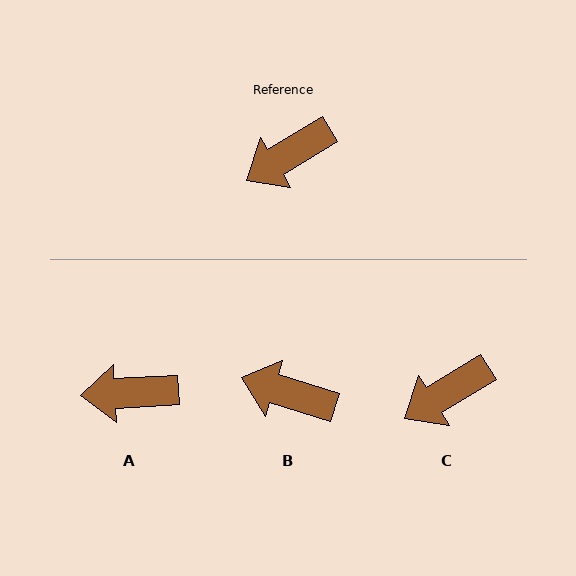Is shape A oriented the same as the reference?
No, it is off by about 28 degrees.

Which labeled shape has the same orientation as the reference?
C.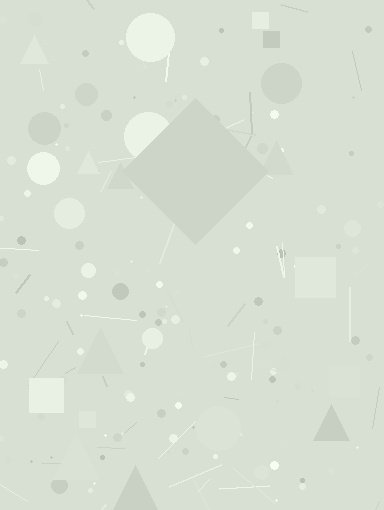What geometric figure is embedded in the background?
A diamond is embedded in the background.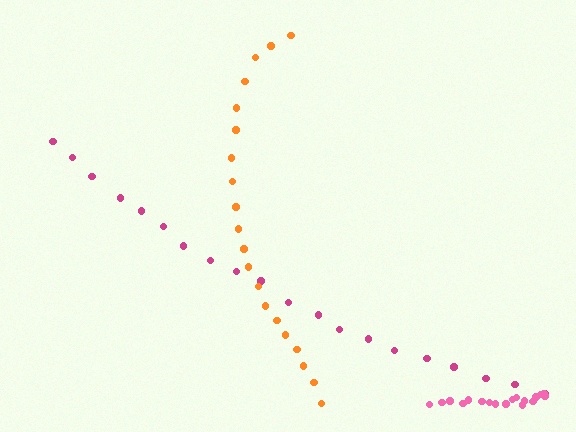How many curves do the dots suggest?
There are 3 distinct paths.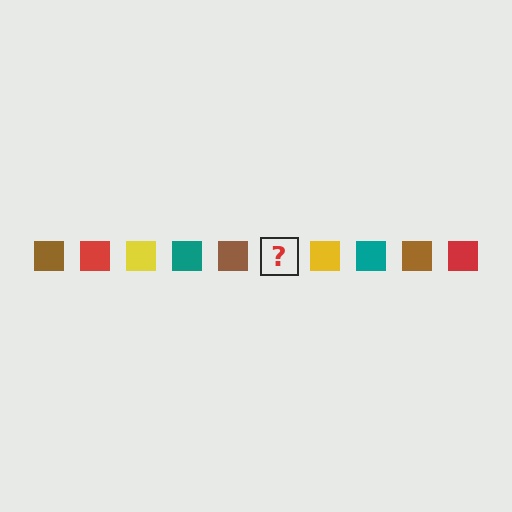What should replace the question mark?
The question mark should be replaced with a red square.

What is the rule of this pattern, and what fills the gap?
The rule is that the pattern cycles through brown, red, yellow, teal squares. The gap should be filled with a red square.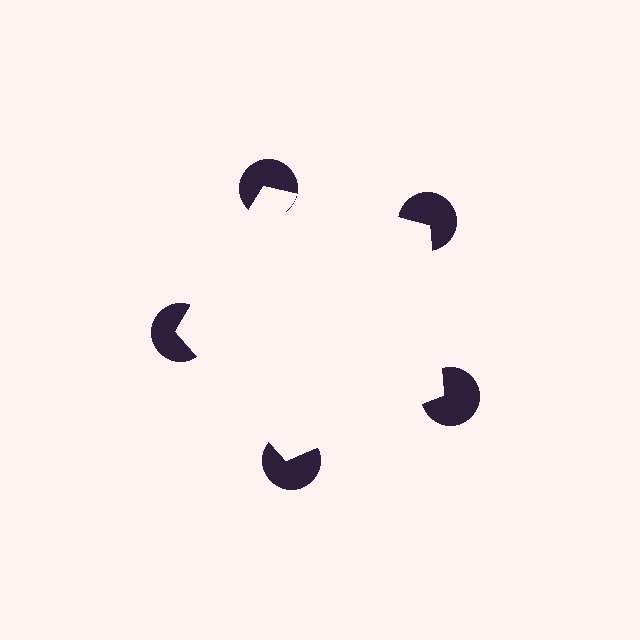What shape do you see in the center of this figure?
An illusory pentagon — its edges are inferred from the aligned wedge cuts in the pac-man discs, not physically drawn.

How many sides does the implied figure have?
5 sides.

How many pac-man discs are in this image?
There are 5 — one at each vertex of the illusory pentagon.